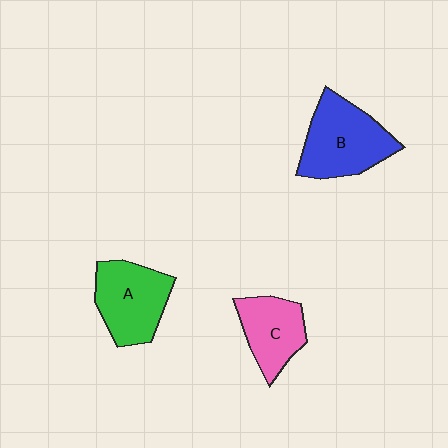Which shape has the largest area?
Shape B (blue).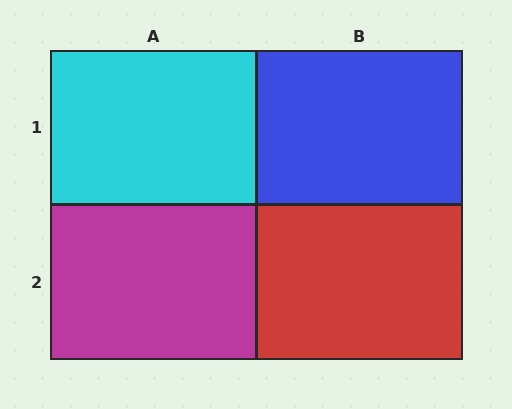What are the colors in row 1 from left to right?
Cyan, blue.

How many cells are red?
1 cell is red.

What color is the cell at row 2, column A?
Magenta.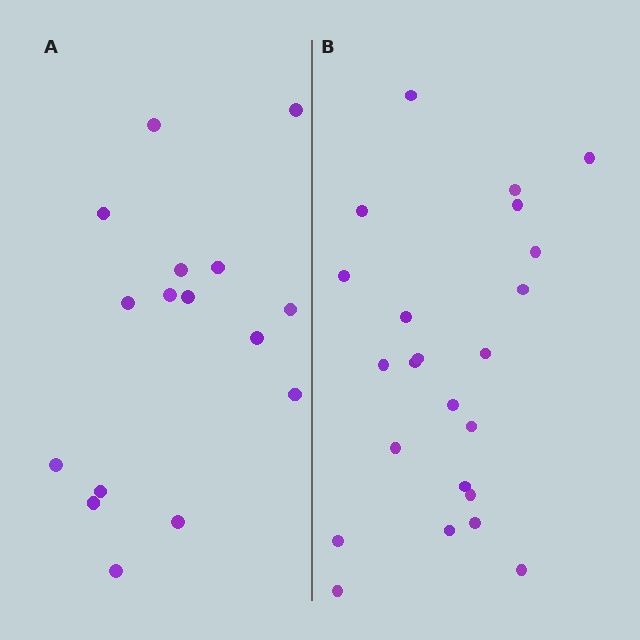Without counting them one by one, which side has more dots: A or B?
Region B (the right region) has more dots.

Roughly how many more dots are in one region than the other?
Region B has roughly 8 or so more dots than region A.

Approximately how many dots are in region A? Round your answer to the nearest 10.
About 20 dots. (The exact count is 16, which rounds to 20.)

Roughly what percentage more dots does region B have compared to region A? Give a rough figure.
About 45% more.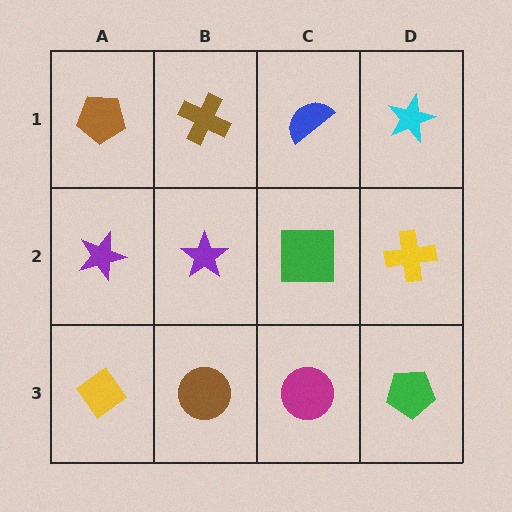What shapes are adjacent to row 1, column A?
A purple star (row 2, column A), a brown cross (row 1, column B).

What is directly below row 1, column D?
A yellow cross.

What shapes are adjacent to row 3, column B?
A purple star (row 2, column B), a yellow diamond (row 3, column A), a magenta circle (row 3, column C).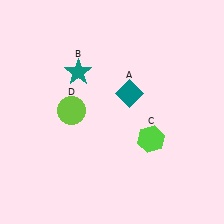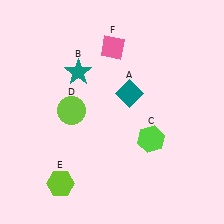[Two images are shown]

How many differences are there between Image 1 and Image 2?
There are 2 differences between the two images.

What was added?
A lime hexagon (E), a pink diamond (F) were added in Image 2.